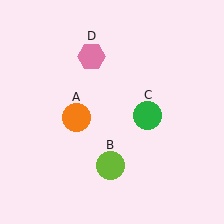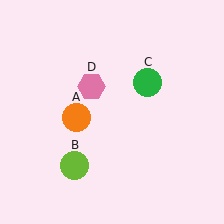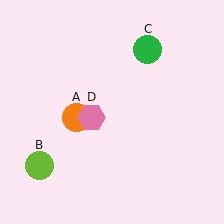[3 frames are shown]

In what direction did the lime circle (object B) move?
The lime circle (object B) moved left.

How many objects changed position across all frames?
3 objects changed position: lime circle (object B), green circle (object C), pink hexagon (object D).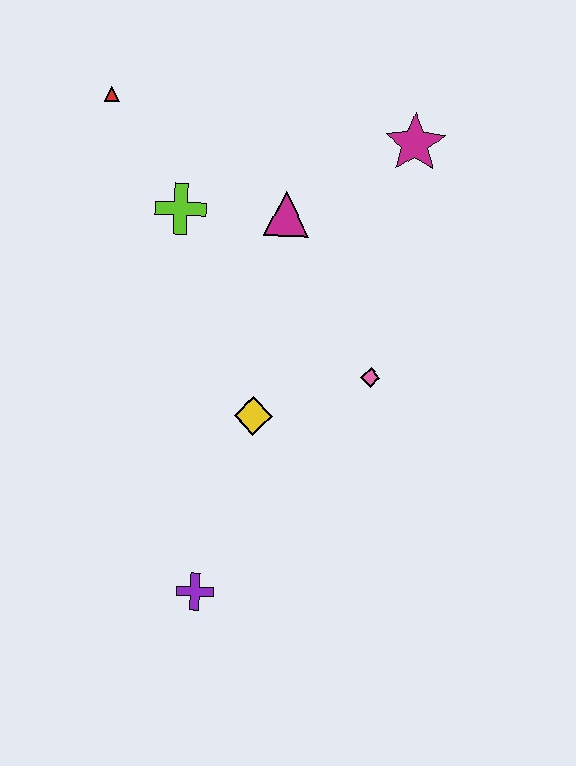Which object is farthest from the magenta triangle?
The purple cross is farthest from the magenta triangle.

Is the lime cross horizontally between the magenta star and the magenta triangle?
No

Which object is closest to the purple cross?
The yellow diamond is closest to the purple cross.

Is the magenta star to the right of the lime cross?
Yes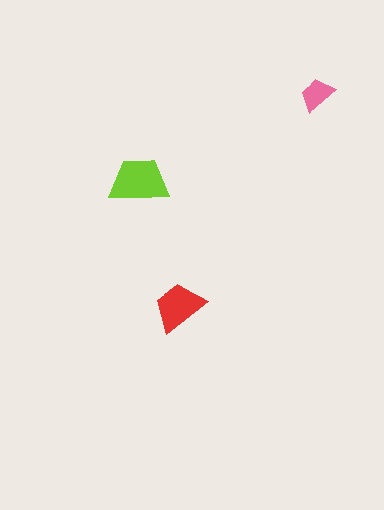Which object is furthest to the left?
The lime trapezoid is leftmost.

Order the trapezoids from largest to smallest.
the lime one, the red one, the pink one.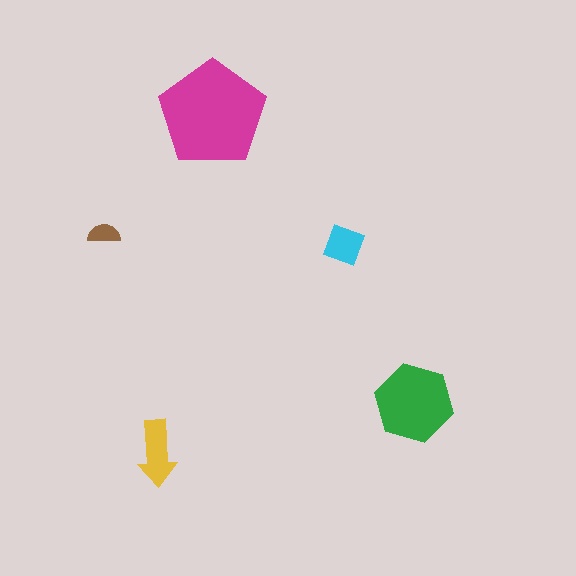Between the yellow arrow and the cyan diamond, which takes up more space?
The yellow arrow.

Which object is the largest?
The magenta pentagon.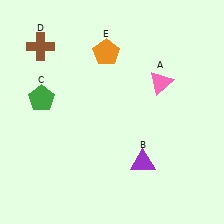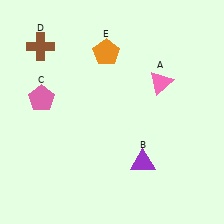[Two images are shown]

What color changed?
The pentagon (C) changed from green in Image 1 to pink in Image 2.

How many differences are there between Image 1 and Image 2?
There is 1 difference between the two images.